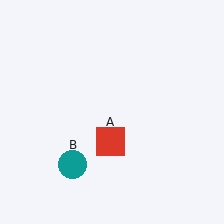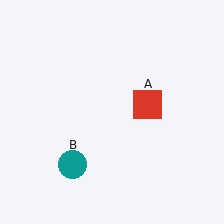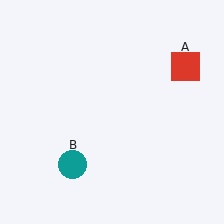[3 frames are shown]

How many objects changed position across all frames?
1 object changed position: red square (object A).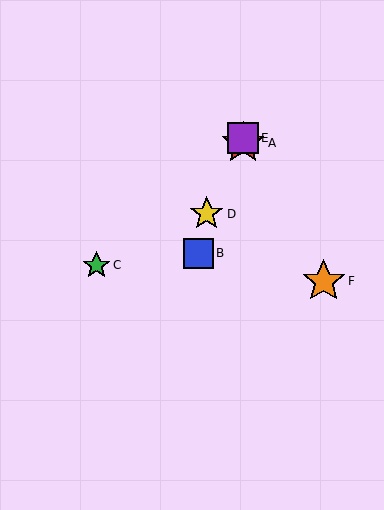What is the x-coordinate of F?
Object F is at x≈324.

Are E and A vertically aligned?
Yes, both are at x≈243.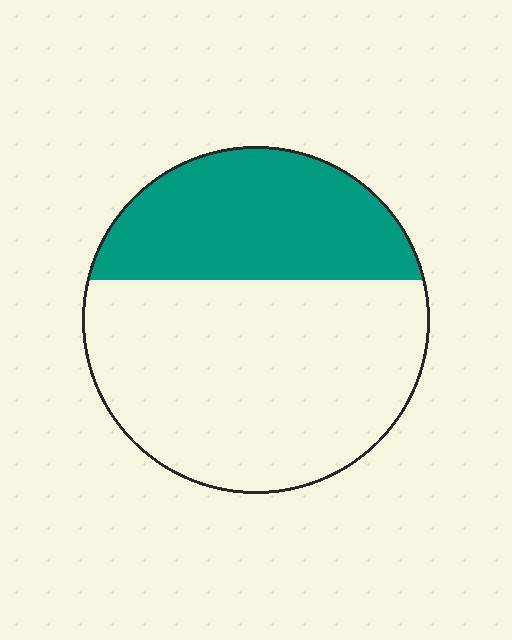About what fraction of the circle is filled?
About three eighths (3/8).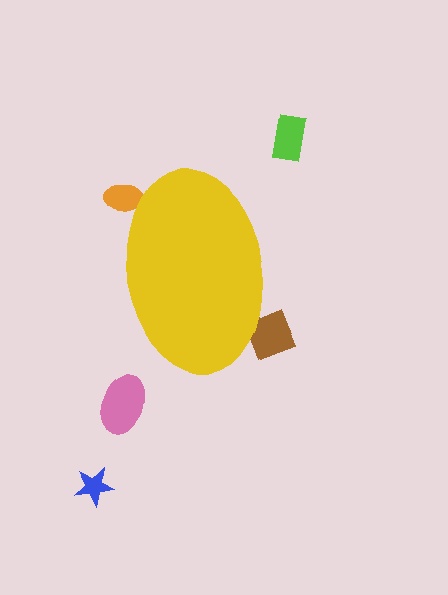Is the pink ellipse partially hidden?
No, the pink ellipse is fully visible.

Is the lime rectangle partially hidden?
No, the lime rectangle is fully visible.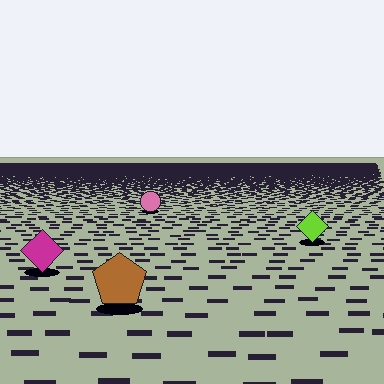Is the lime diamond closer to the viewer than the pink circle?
Yes. The lime diamond is closer — you can tell from the texture gradient: the ground texture is coarser near it.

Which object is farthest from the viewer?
The pink circle is farthest from the viewer. It appears smaller and the ground texture around it is denser.